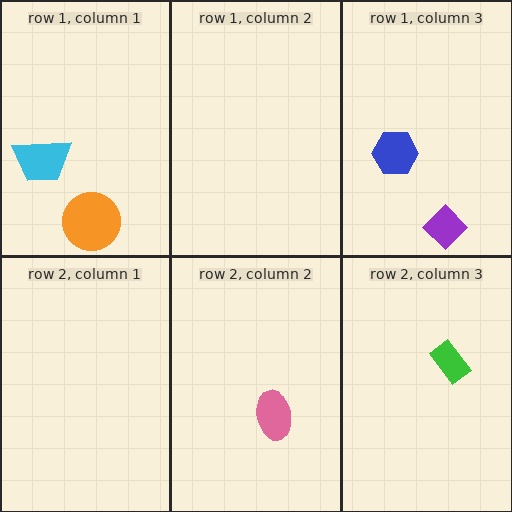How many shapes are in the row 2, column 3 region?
1.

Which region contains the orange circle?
The row 1, column 1 region.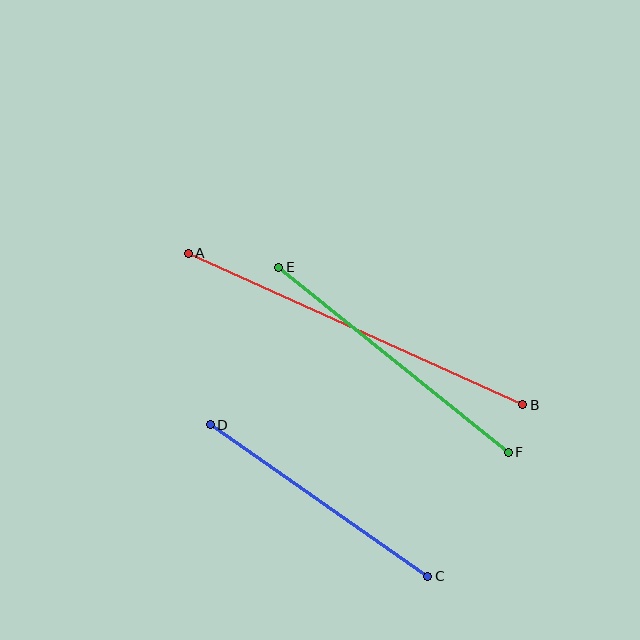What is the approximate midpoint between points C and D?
The midpoint is at approximately (319, 501) pixels.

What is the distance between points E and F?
The distance is approximately 294 pixels.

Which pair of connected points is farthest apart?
Points A and B are farthest apart.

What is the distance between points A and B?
The distance is approximately 367 pixels.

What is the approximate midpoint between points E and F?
The midpoint is at approximately (394, 360) pixels.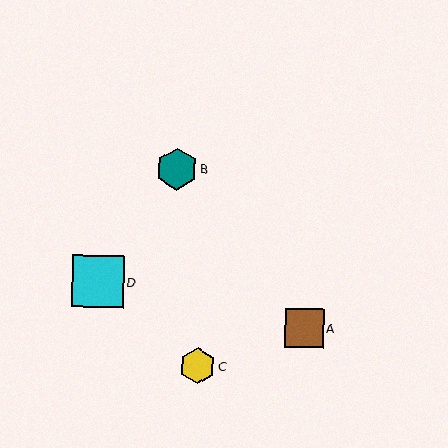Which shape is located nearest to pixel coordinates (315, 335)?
The brown square (labeled A) at (304, 328) is nearest to that location.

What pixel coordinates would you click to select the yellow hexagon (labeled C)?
Click at (198, 366) to select the yellow hexagon C.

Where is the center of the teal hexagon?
The center of the teal hexagon is at (177, 169).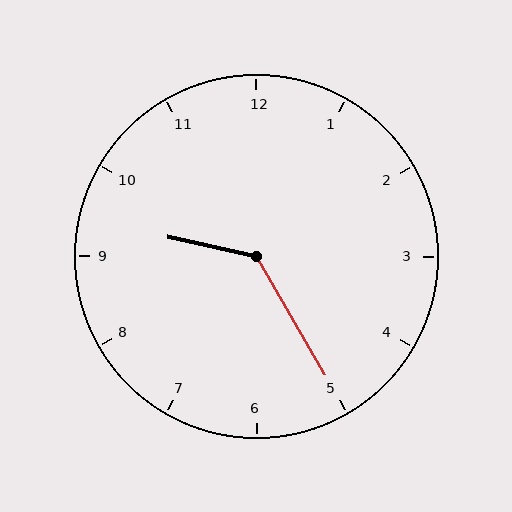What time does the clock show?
9:25.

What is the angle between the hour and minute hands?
Approximately 132 degrees.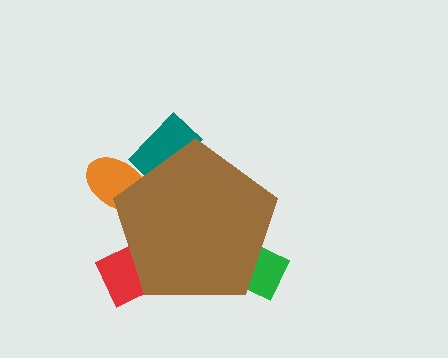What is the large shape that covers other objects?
A brown pentagon.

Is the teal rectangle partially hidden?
Yes, the teal rectangle is partially hidden behind the brown pentagon.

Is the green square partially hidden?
Yes, the green square is partially hidden behind the brown pentagon.